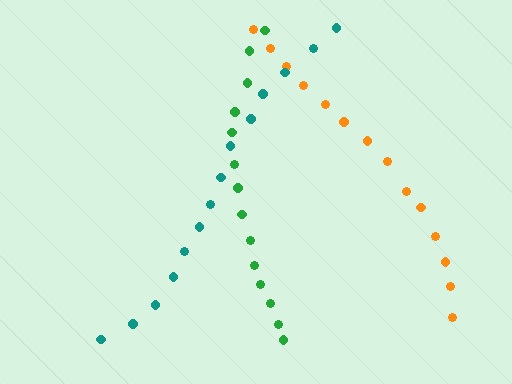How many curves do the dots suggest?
There are 3 distinct paths.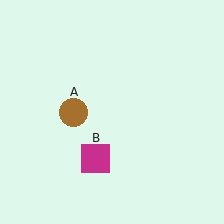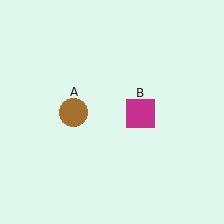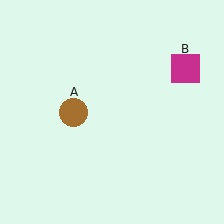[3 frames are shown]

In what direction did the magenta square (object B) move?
The magenta square (object B) moved up and to the right.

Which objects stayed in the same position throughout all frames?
Brown circle (object A) remained stationary.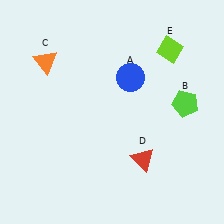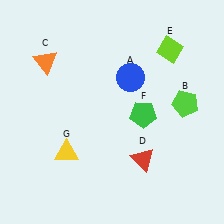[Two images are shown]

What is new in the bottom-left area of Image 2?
A yellow triangle (G) was added in the bottom-left area of Image 2.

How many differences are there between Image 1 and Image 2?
There are 2 differences between the two images.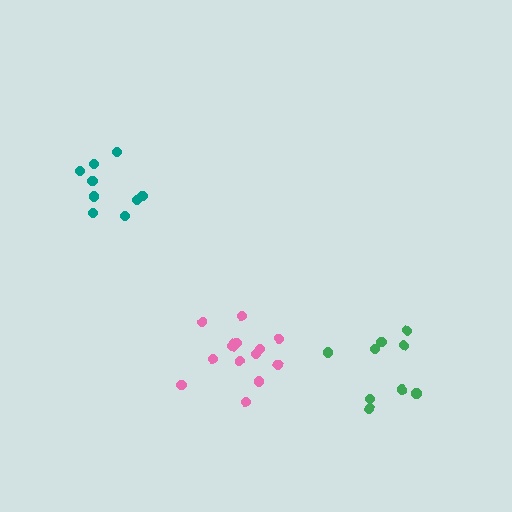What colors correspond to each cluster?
The clusters are colored: teal, green, pink.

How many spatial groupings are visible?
There are 3 spatial groupings.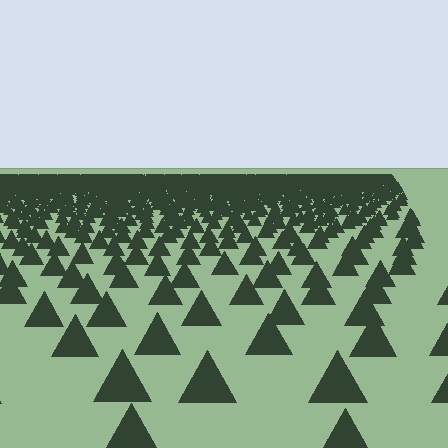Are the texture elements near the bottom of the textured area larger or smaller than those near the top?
Larger. Near the bottom, elements are closer to the viewer and appear at a bigger on-screen size.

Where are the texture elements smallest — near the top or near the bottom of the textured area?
Near the top.